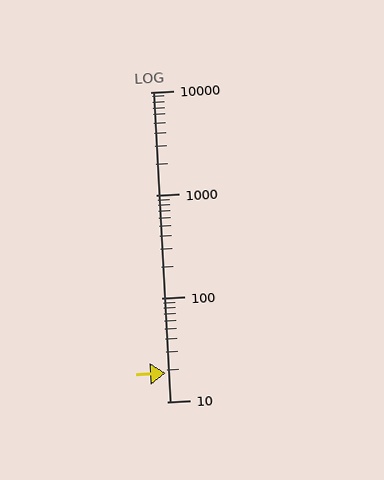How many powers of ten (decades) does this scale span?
The scale spans 3 decades, from 10 to 10000.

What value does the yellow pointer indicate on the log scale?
The pointer indicates approximately 19.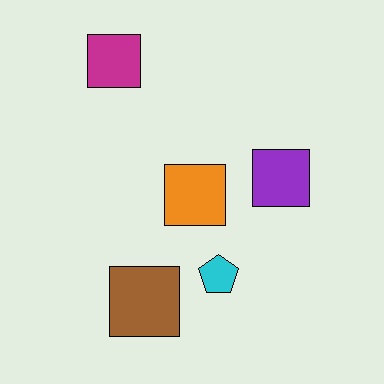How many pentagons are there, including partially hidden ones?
There is 1 pentagon.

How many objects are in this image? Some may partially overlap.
There are 5 objects.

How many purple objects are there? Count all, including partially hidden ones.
There is 1 purple object.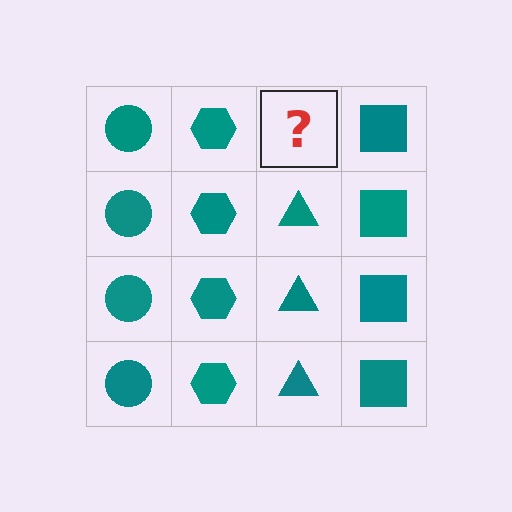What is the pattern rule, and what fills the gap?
The rule is that each column has a consistent shape. The gap should be filled with a teal triangle.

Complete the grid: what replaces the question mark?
The question mark should be replaced with a teal triangle.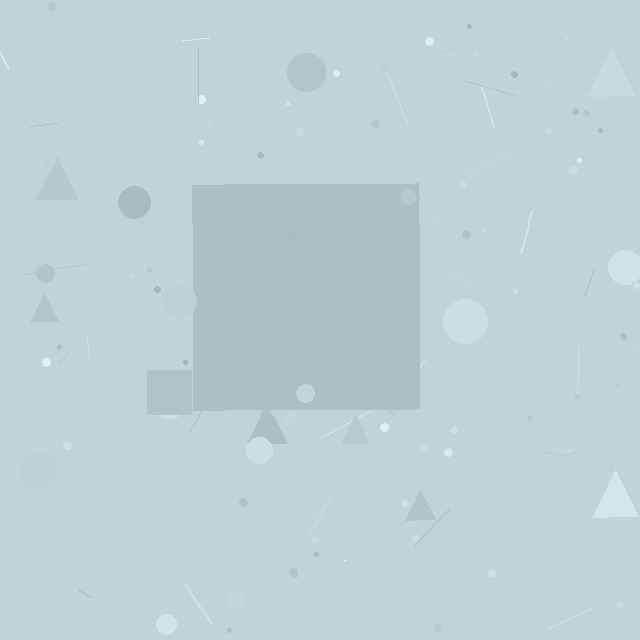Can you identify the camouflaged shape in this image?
The camouflaged shape is a square.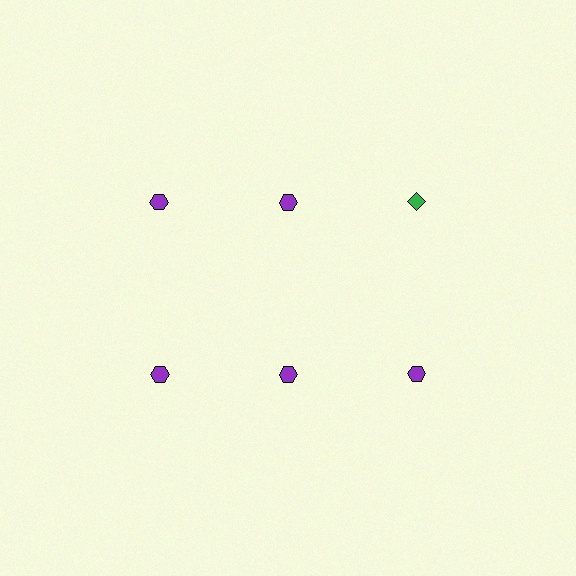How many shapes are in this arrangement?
There are 6 shapes arranged in a grid pattern.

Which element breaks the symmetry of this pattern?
The green diamond in the top row, center column breaks the symmetry. All other shapes are purple hexagons.